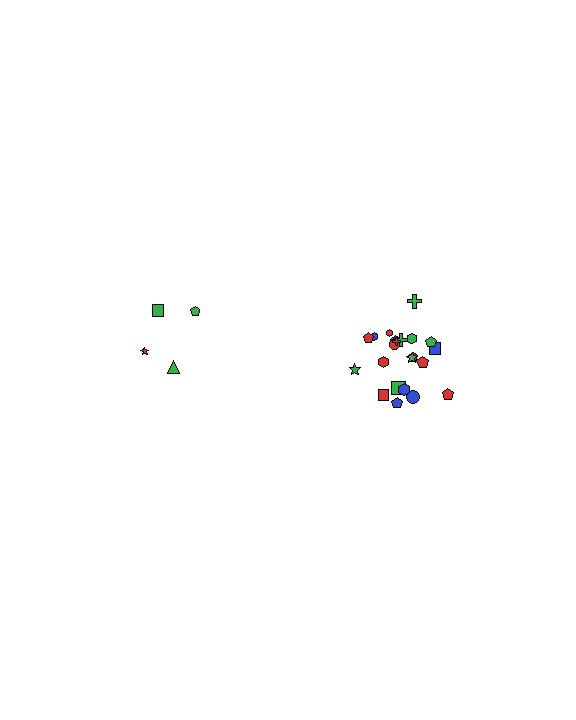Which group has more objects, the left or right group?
The right group.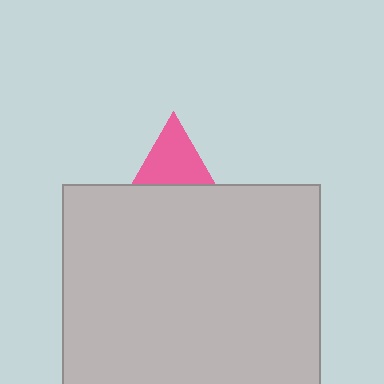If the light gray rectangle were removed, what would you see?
You would see the complete pink triangle.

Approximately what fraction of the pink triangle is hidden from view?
Roughly 61% of the pink triangle is hidden behind the light gray rectangle.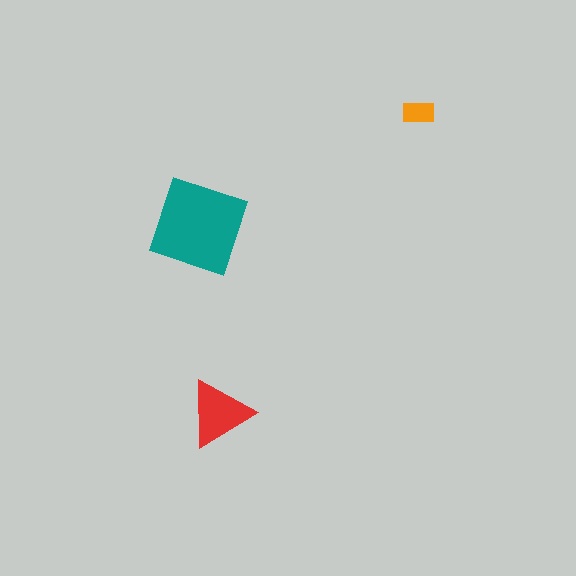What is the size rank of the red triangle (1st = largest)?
2nd.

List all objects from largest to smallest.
The teal square, the red triangle, the orange rectangle.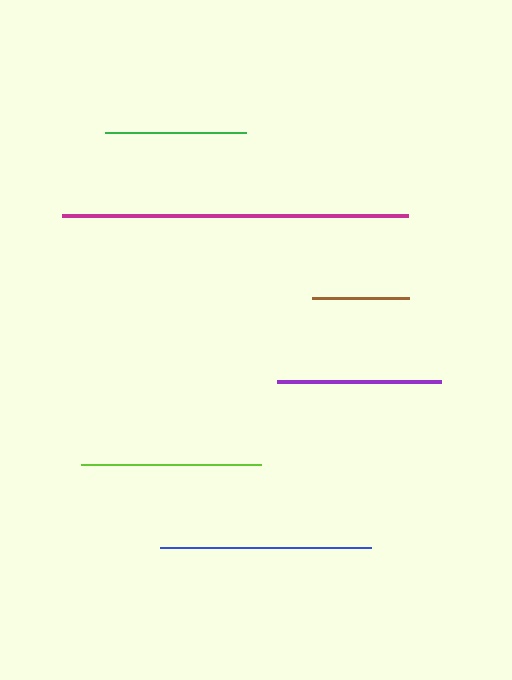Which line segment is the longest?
The magenta line is the longest at approximately 346 pixels.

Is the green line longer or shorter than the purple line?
The purple line is longer than the green line.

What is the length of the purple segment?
The purple segment is approximately 163 pixels long.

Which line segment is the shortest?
The brown line is the shortest at approximately 97 pixels.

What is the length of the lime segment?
The lime segment is approximately 180 pixels long.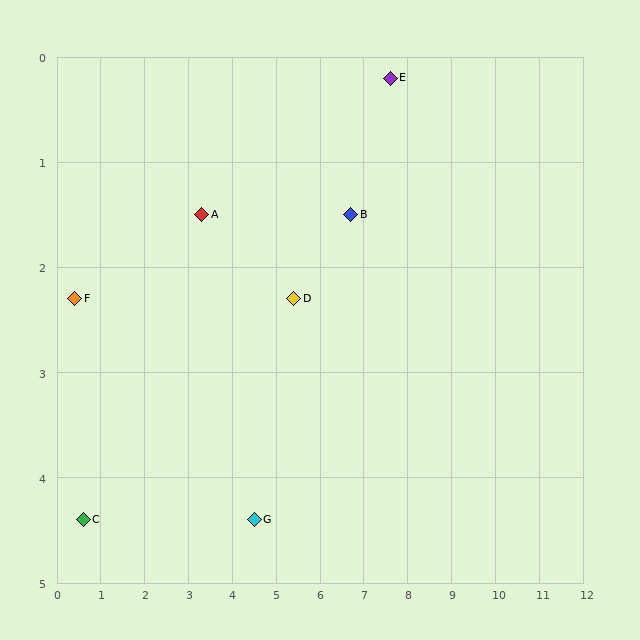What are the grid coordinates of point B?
Point B is at approximately (6.7, 1.5).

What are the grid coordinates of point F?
Point F is at approximately (0.4, 2.3).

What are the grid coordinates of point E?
Point E is at approximately (7.6, 0.2).